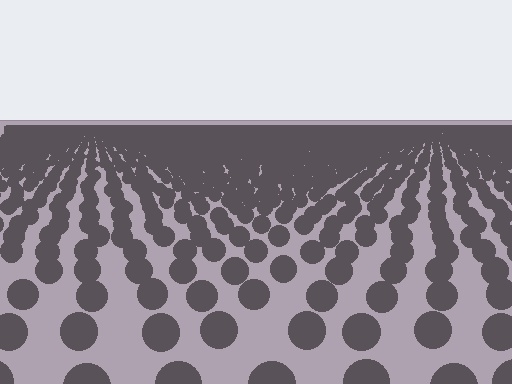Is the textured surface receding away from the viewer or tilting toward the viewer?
The surface is receding away from the viewer. Texture elements get smaller and denser toward the top.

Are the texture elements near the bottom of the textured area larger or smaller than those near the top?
Larger. Near the bottom, elements are closer to the viewer and appear at a bigger on-screen size.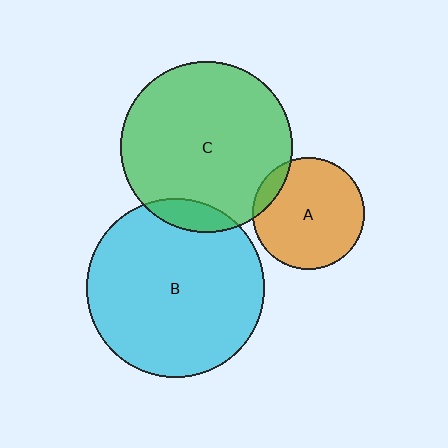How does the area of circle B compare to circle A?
Approximately 2.6 times.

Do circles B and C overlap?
Yes.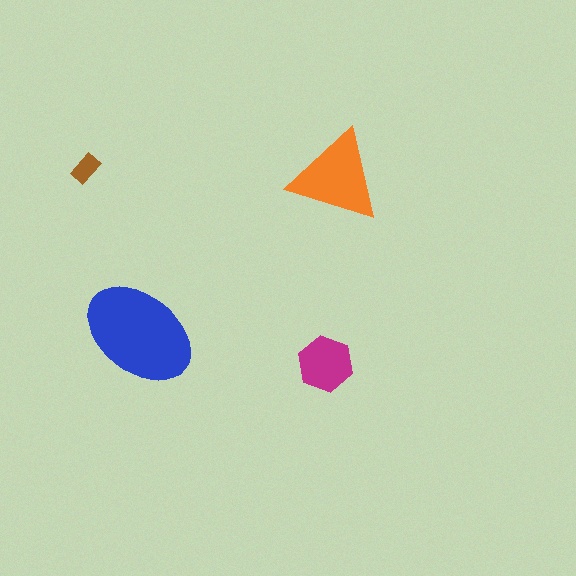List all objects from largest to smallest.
The blue ellipse, the orange triangle, the magenta hexagon, the brown rectangle.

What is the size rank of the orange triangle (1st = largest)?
2nd.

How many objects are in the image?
There are 4 objects in the image.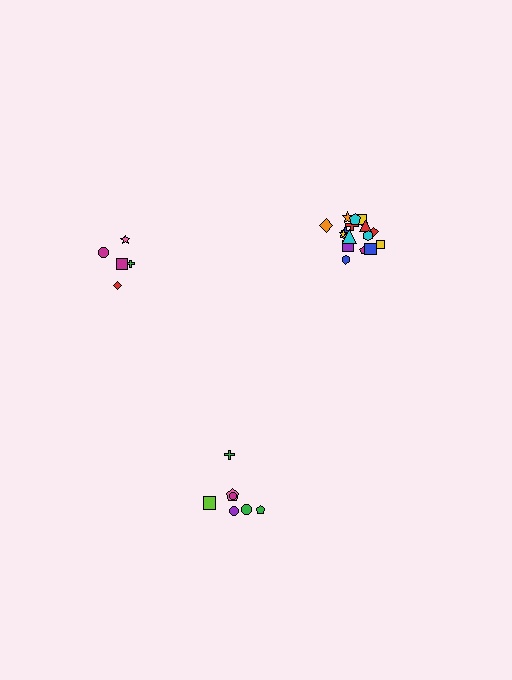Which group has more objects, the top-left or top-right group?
The top-right group.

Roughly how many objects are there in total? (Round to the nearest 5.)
Roughly 30 objects in total.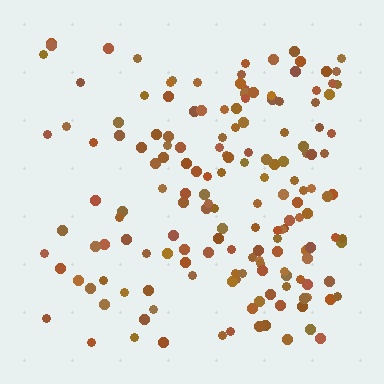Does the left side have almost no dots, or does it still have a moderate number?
Still a moderate number, just noticeably fewer than the right.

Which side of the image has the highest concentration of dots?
The right.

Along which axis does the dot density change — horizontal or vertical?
Horizontal.